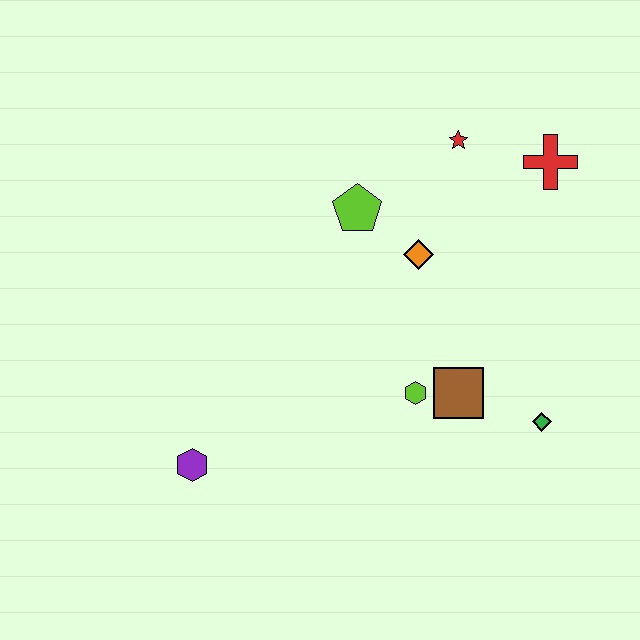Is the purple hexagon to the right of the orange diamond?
No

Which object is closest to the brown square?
The lime hexagon is closest to the brown square.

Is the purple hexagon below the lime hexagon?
Yes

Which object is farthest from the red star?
The purple hexagon is farthest from the red star.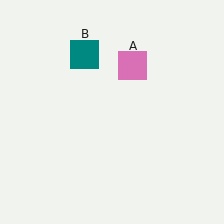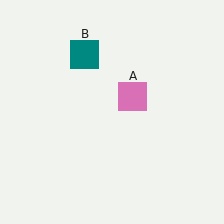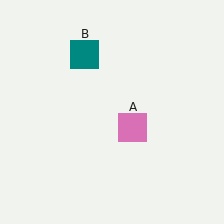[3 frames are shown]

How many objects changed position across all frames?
1 object changed position: pink square (object A).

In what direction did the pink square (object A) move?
The pink square (object A) moved down.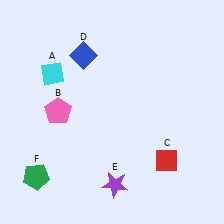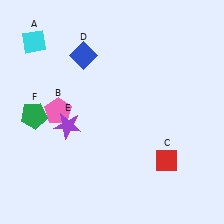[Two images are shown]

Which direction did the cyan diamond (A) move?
The cyan diamond (A) moved up.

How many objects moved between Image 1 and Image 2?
3 objects moved between the two images.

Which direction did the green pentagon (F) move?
The green pentagon (F) moved up.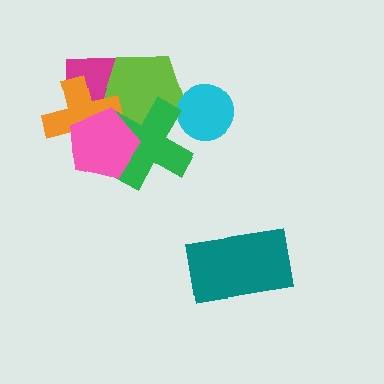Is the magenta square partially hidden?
Yes, it is partially covered by another shape.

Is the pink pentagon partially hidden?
No, no other shape covers it.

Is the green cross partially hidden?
Yes, it is partially covered by another shape.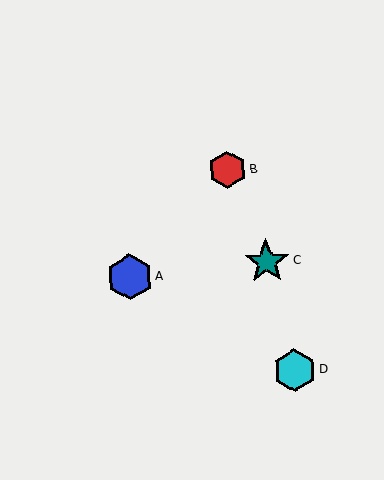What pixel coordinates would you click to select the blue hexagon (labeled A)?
Click at (130, 277) to select the blue hexagon A.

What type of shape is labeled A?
Shape A is a blue hexagon.